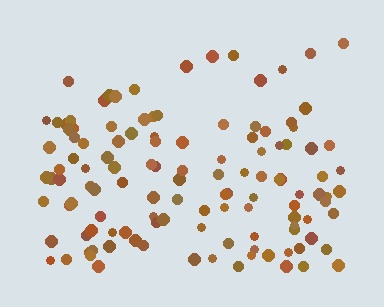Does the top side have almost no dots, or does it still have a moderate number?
Still a moderate number, just noticeably fewer than the bottom.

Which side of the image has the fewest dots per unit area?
The top.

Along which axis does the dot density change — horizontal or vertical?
Vertical.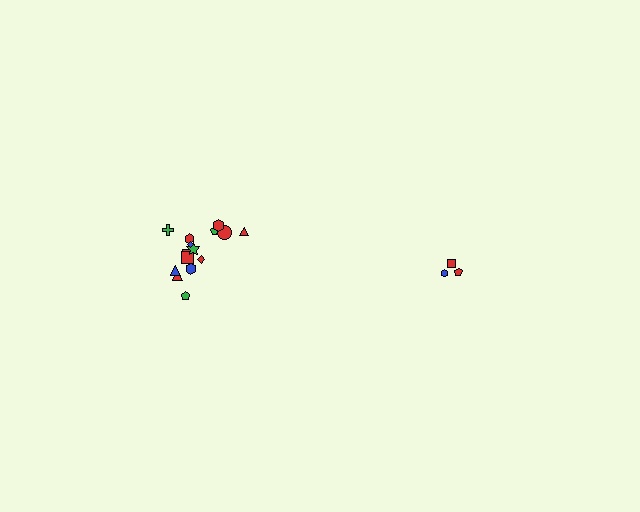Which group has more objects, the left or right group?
The left group.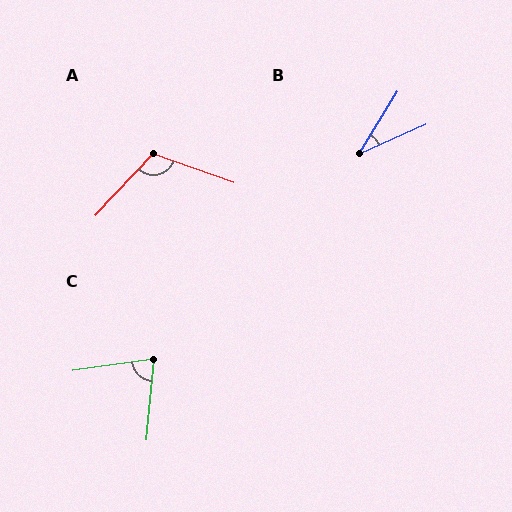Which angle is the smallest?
B, at approximately 34 degrees.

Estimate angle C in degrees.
Approximately 77 degrees.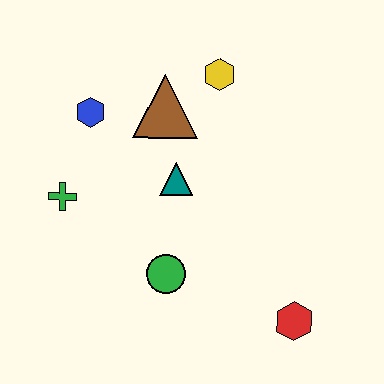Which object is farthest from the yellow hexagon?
The red hexagon is farthest from the yellow hexagon.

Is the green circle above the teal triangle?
No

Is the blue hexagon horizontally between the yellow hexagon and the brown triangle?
No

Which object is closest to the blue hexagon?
The brown triangle is closest to the blue hexagon.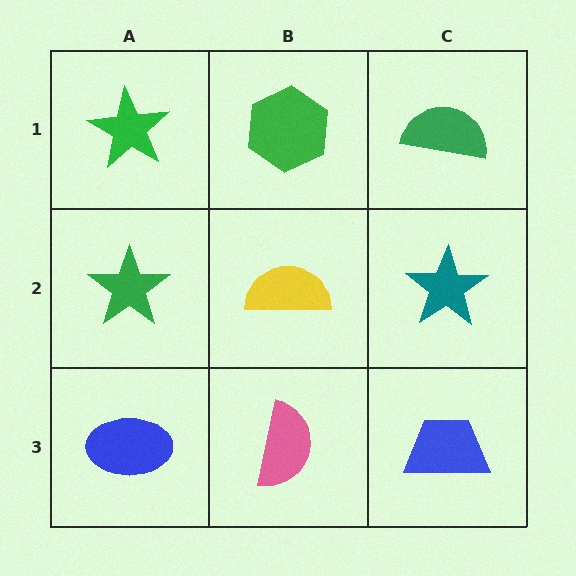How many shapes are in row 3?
3 shapes.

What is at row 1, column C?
A green semicircle.